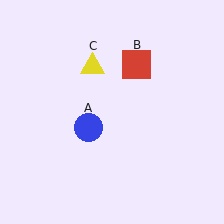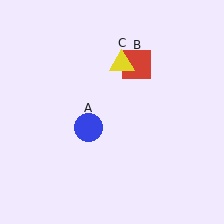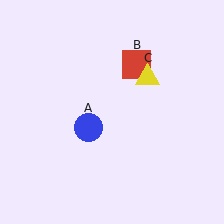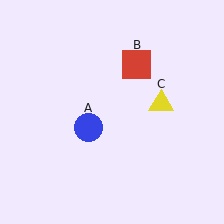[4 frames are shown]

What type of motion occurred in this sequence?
The yellow triangle (object C) rotated clockwise around the center of the scene.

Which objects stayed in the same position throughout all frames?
Blue circle (object A) and red square (object B) remained stationary.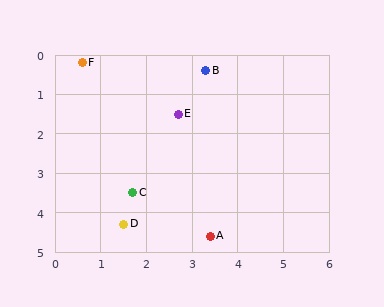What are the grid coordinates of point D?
Point D is at approximately (1.5, 4.3).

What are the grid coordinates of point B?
Point B is at approximately (3.3, 0.4).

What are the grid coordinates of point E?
Point E is at approximately (2.7, 1.5).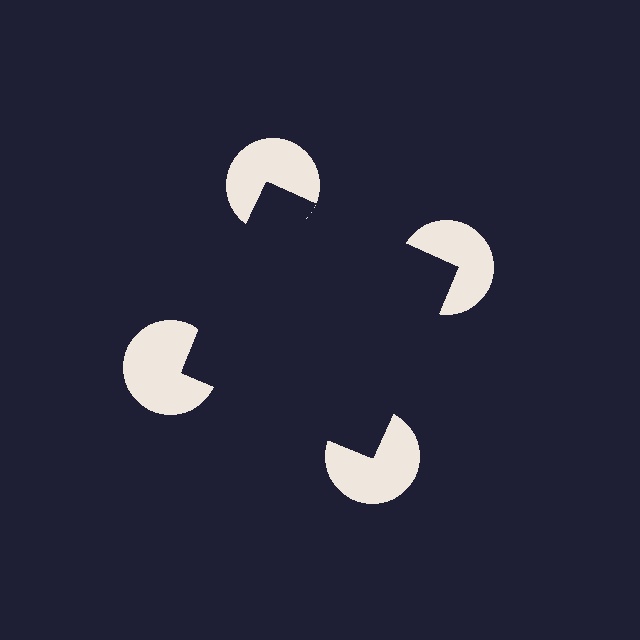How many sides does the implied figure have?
4 sides.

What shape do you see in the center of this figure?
An illusory square — its edges are inferred from the aligned wedge cuts in the pac-man discs, not physically drawn.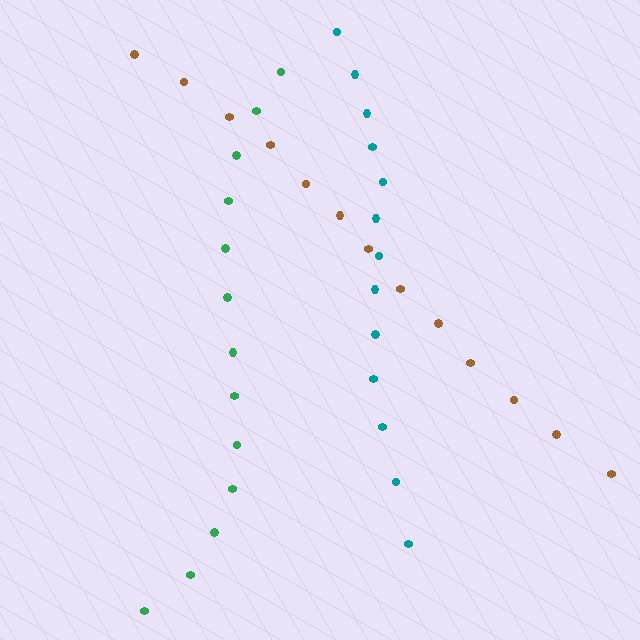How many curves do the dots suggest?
There are 3 distinct paths.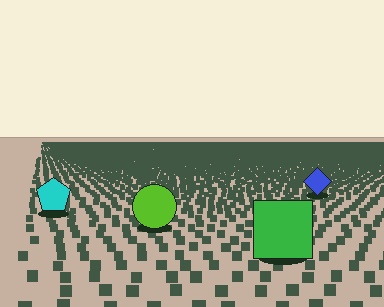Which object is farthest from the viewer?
The blue diamond is farthest from the viewer. It appears smaller and the ground texture around it is denser.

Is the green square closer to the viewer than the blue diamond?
Yes. The green square is closer — you can tell from the texture gradient: the ground texture is coarser near it.